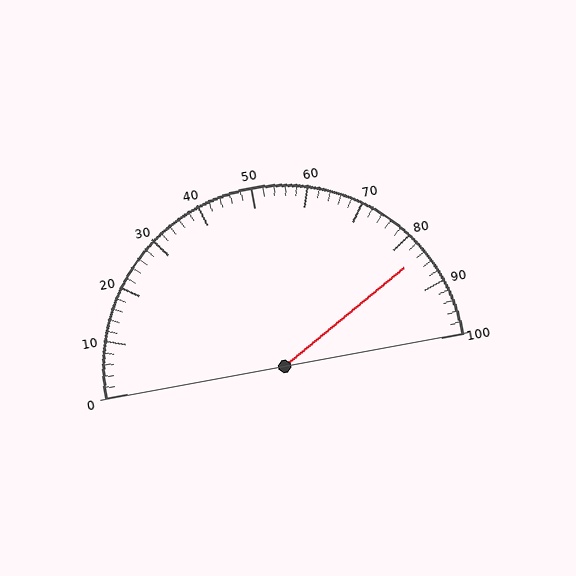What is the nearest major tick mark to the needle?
The nearest major tick mark is 80.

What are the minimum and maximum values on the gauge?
The gauge ranges from 0 to 100.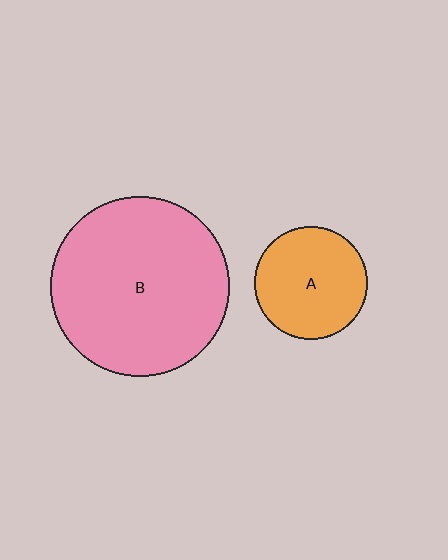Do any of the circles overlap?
No, none of the circles overlap.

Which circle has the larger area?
Circle B (pink).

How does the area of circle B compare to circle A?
Approximately 2.5 times.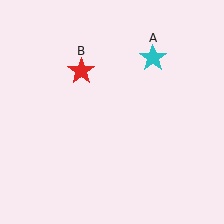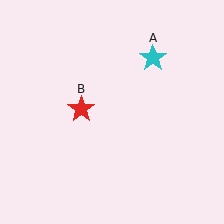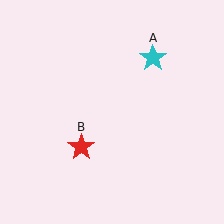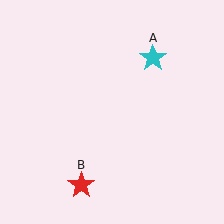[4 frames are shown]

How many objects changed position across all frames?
1 object changed position: red star (object B).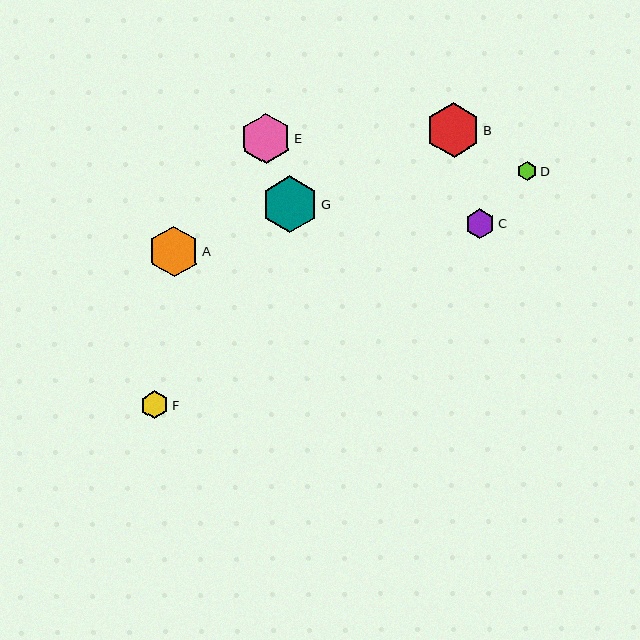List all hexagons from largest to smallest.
From largest to smallest: G, B, A, E, C, F, D.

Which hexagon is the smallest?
Hexagon D is the smallest with a size of approximately 19 pixels.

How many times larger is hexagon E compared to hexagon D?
Hexagon E is approximately 2.6 times the size of hexagon D.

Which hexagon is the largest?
Hexagon G is the largest with a size of approximately 57 pixels.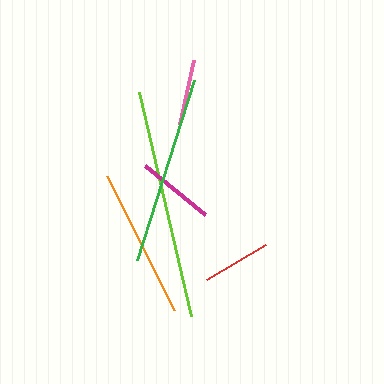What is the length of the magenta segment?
The magenta segment is approximately 78 pixels long.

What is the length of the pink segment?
The pink segment is approximately 66 pixels long.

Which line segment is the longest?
The lime line is the longest at approximately 230 pixels.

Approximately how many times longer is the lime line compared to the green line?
The lime line is approximately 1.2 times the length of the green line.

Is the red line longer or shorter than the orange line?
The orange line is longer than the red line.